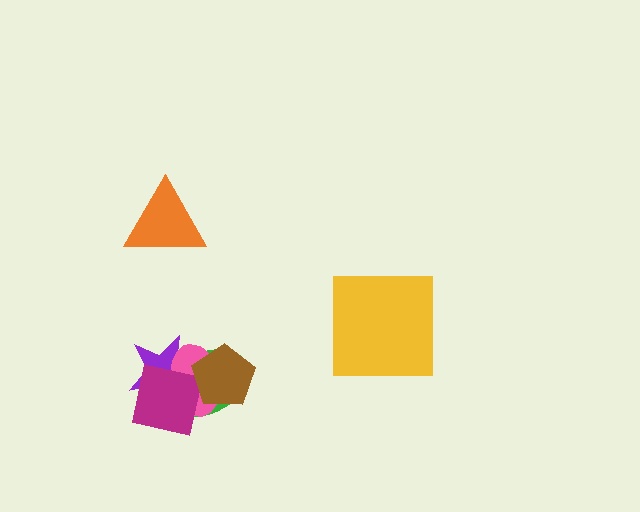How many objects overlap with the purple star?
4 objects overlap with the purple star.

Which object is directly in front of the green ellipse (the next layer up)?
The purple star is directly in front of the green ellipse.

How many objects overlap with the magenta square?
3 objects overlap with the magenta square.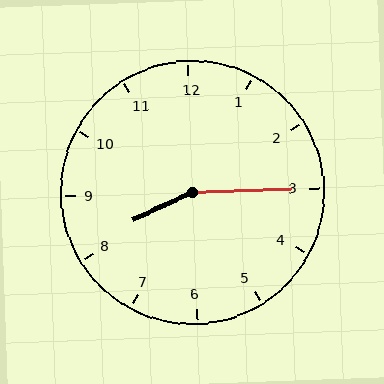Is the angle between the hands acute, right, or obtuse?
It is obtuse.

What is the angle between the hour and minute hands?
Approximately 158 degrees.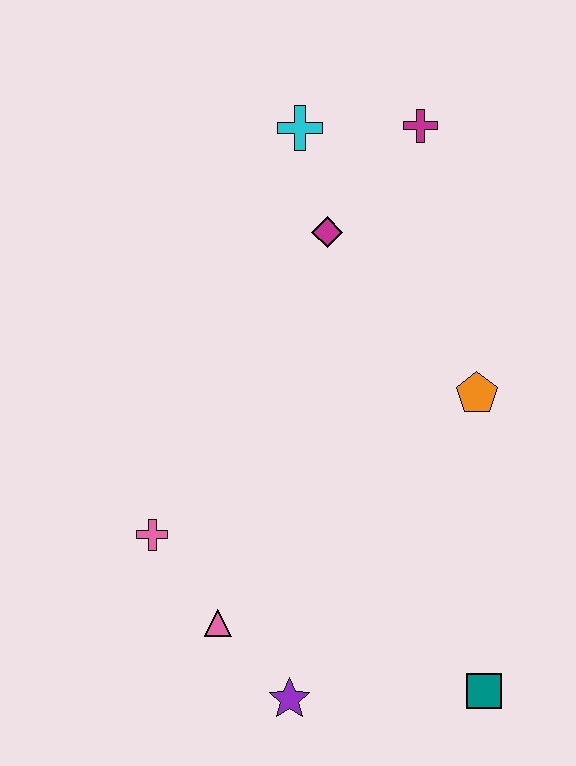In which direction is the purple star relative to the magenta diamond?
The purple star is below the magenta diamond.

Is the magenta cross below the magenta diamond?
No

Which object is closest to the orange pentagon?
The magenta diamond is closest to the orange pentagon.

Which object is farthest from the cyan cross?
The teal square is farthest from the cyan cross.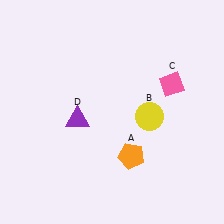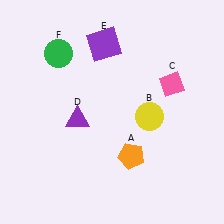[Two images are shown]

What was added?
A purple square (E), a green circle (F) were added in Image 2.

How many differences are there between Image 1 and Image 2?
There are 2 differences between the two images.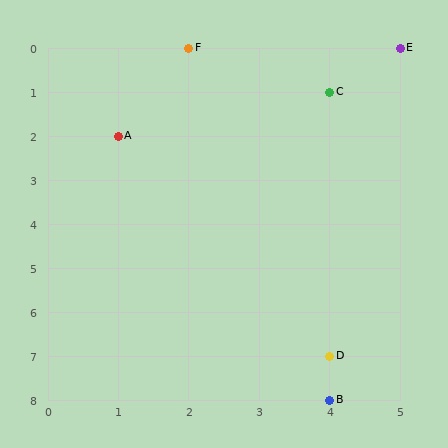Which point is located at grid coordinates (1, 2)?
Point A is at (1, 2).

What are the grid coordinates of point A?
Point A is at grid coordinates (1, 2).